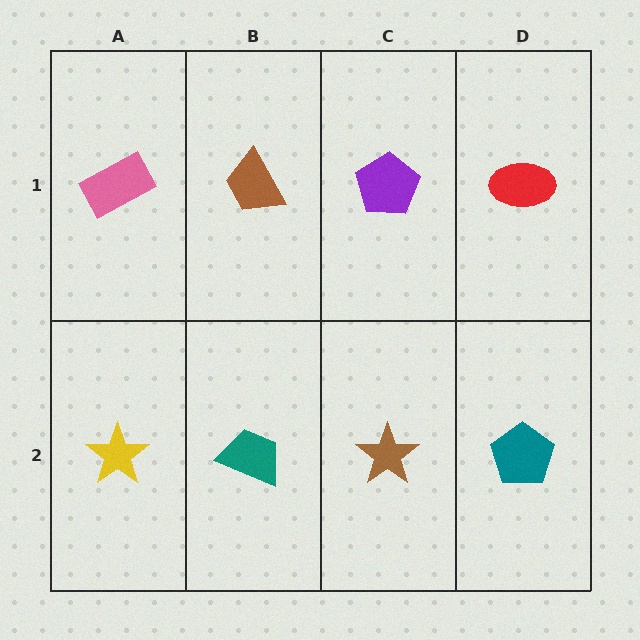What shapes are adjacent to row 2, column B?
A brown trapezoid (row 1, column B), a yellow star (row 2, column A), a brown star (row 2, column C).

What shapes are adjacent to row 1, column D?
A teal pentagon (row 2, column D), a purple pentagon (row 1, column C).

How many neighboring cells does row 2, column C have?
3.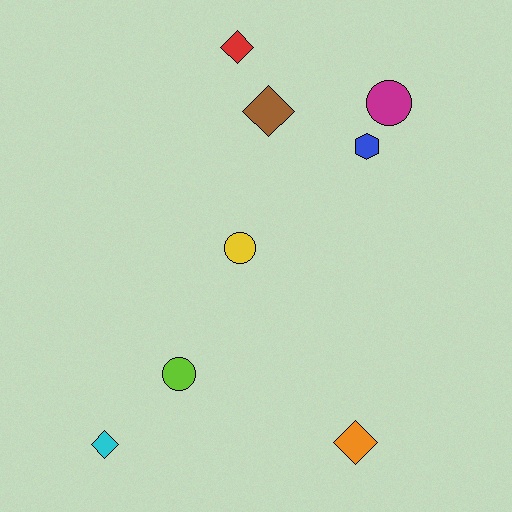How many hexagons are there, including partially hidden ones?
There is 1 hexagon.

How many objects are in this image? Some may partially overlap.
There are 8 objects.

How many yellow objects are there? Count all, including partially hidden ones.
There is 1 yellow object.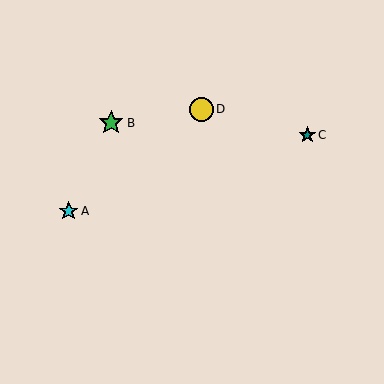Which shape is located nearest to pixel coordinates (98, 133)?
The green star (labeled B) at (111, 123) is nearest to that location.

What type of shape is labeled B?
Shape B is a green star.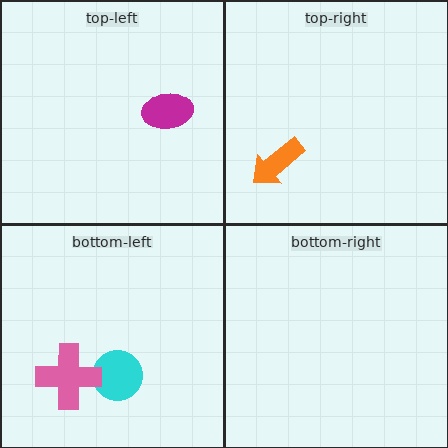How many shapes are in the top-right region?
1.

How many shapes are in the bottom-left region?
2.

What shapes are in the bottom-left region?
The cyan circle, the pink cross.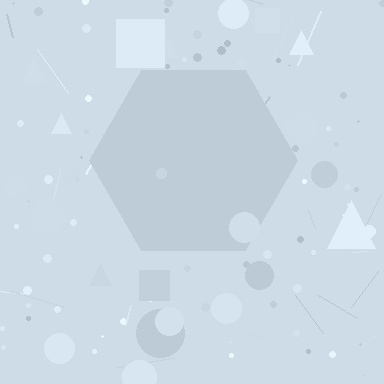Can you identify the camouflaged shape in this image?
The camouflaged shape is a hexagon.